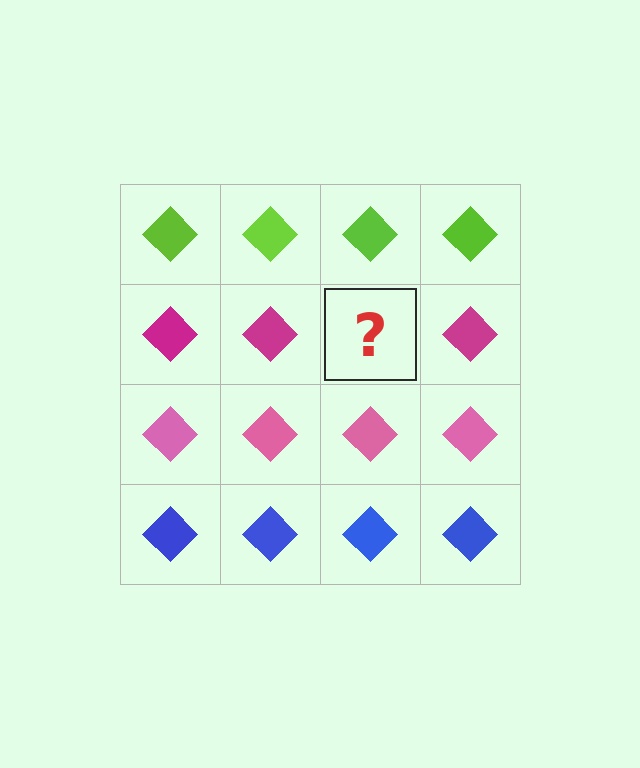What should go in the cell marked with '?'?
The missing cell should contain a magenta diamond.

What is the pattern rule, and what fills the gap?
The rule is that each row has a consistent color. The gap should be filled with a magenta diamond.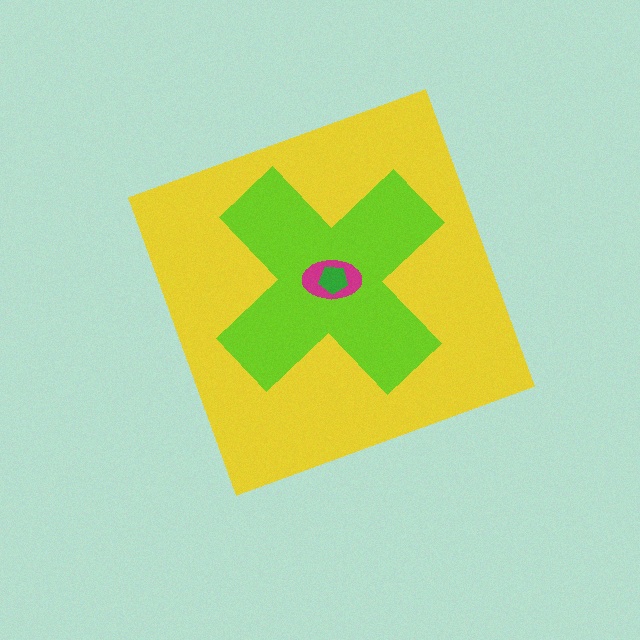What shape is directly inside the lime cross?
The magenta ellipse.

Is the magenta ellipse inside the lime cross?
Yes.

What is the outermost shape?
The yellow diamond.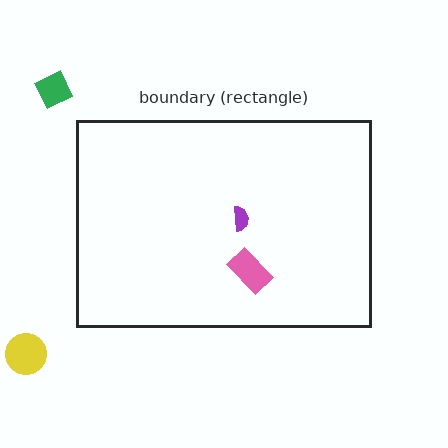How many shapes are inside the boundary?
2 inside, 2 outside.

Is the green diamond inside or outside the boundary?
Outside.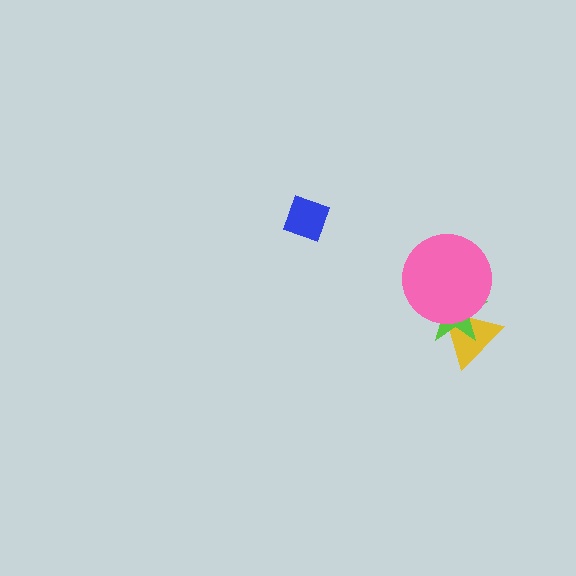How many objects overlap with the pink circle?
2 objects overlap with the pink circle.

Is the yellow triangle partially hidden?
Yes, it is partially covered by another shape.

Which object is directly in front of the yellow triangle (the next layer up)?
The lime star is directly in front of the yellow triangle.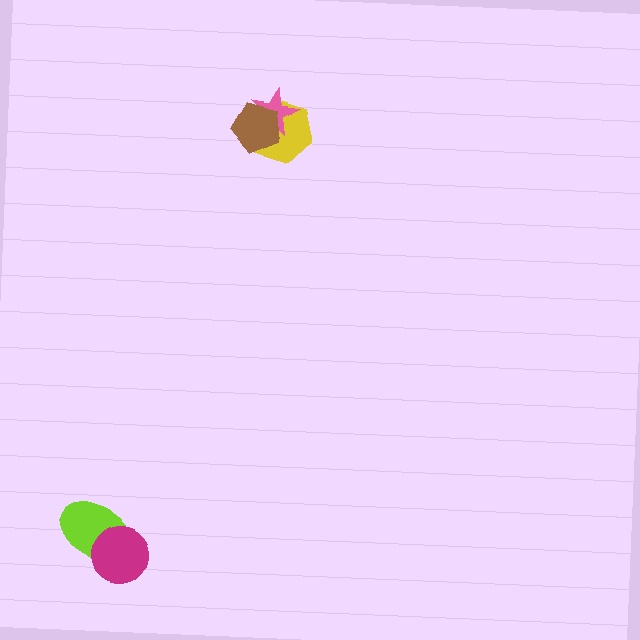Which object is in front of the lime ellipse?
The magenta circle is in front of the lime ellipse.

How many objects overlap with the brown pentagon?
2 objects overlap with the brown pentagon.